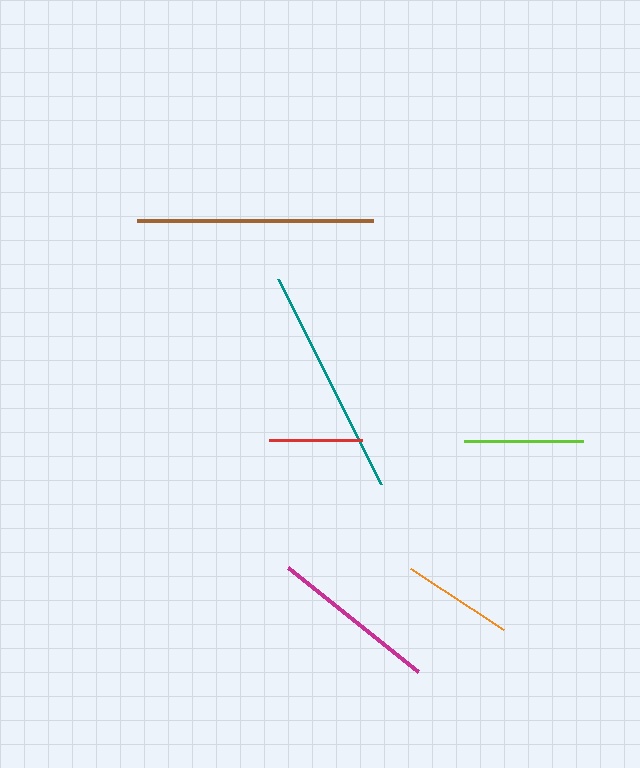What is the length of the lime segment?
The lime segment is approximately 119 pixels long.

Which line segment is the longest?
The brown line is the longest at approximately 236 pixels.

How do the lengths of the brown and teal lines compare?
The brown and teal lines are approximately the same length.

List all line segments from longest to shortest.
From longest to shortest: brown, teal, magenta, lime, orange, red.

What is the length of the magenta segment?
The magenta segment is approximately 166 pixels long.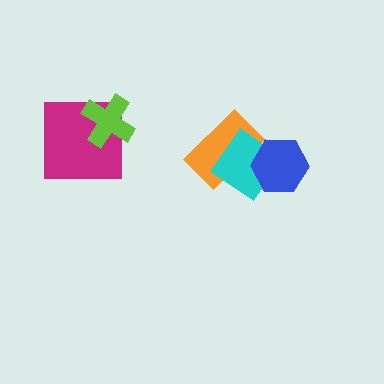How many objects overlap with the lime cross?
1 object overlaps with the lime cross.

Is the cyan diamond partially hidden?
Yes, it is partially covered by another shape.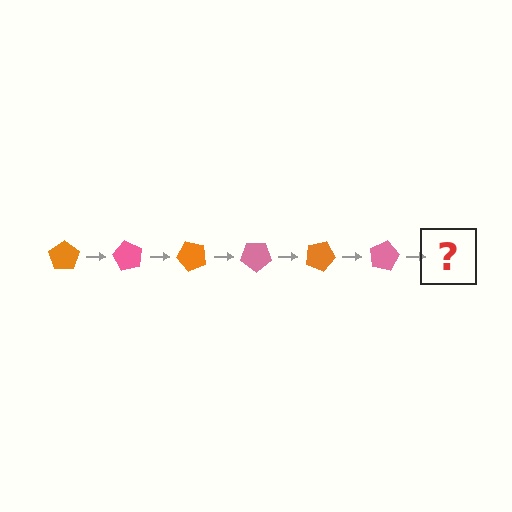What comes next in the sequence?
The next element should be an orange pentagon, rotated 360 degrees from the start.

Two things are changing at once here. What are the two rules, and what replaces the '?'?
The two rules are that it rotates 60 degrees each step and the color cycles through orange and pink. The '?' should be an orange pentagon, rotated 360 degrees from the start.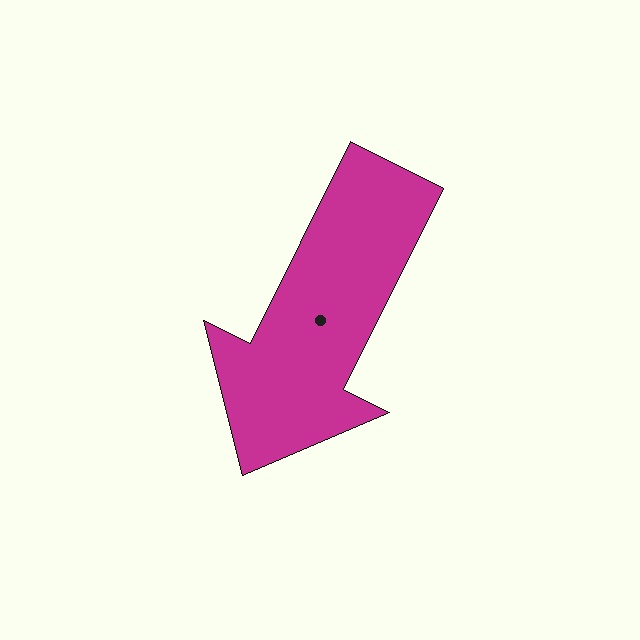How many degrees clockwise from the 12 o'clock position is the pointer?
Approximately 206 degrees.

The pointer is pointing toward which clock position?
Roughly 7 o'clock.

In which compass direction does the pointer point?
Southwest.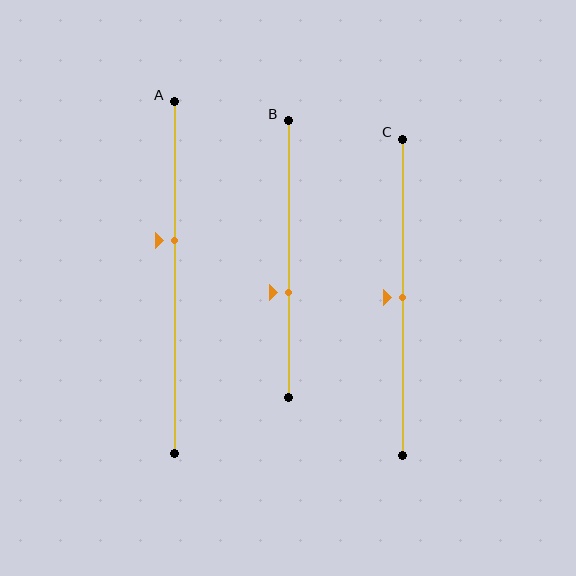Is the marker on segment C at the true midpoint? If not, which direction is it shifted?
Yes, the marker on segment C is at the true midpoint.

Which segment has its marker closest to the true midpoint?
Segment C has its marker closest to the true midpoint.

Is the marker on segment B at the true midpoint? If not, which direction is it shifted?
No, the marker on segment B is shifted downward by about 12% of the segment length.